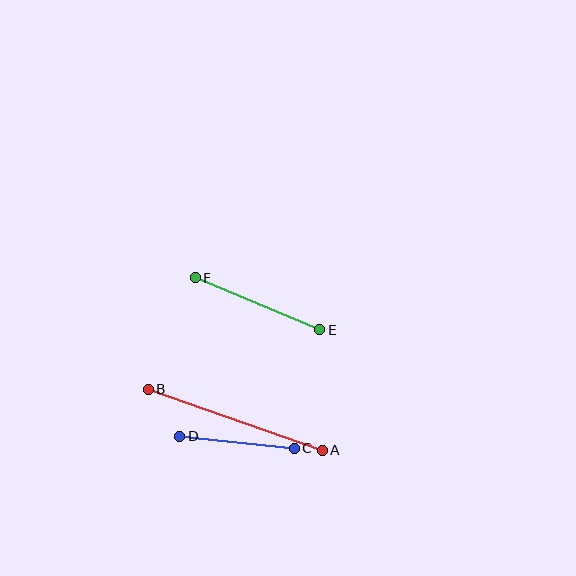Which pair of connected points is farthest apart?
Points A and B are farthest apart.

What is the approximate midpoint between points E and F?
The midpoint is at approximately (257, 304) pixels.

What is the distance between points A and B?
The distance is approximately 184 pixels.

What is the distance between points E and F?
The distance is approximately 135 pixels.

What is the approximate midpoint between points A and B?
The midpoint is at approximately (235, 420) pixels.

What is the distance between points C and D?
The distance is approximately 115 pixels.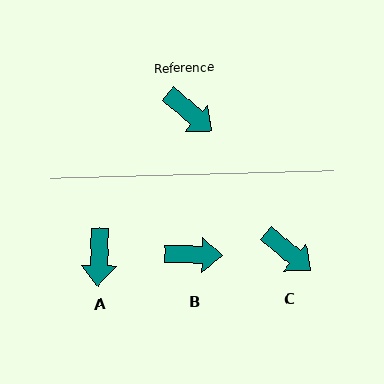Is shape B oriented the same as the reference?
No, it is off by about 38 degrees.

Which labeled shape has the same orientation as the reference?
C.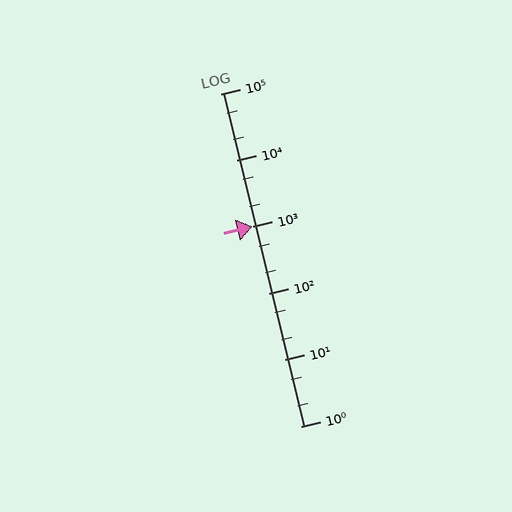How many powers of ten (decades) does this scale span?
The scale spans 5 decades, from 1 to 100000.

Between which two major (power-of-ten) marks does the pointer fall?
The pointer is between 1000 and 10000.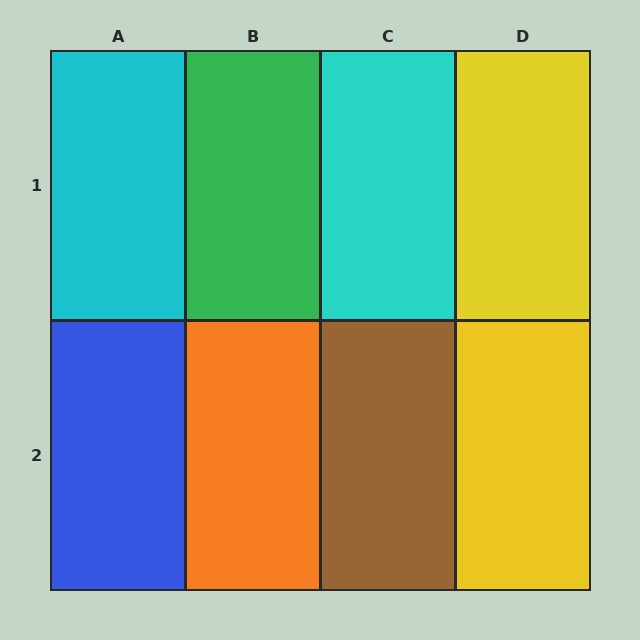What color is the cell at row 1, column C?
Cyan.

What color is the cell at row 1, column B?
Green.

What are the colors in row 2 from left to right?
Blue, orange, brown, yellow.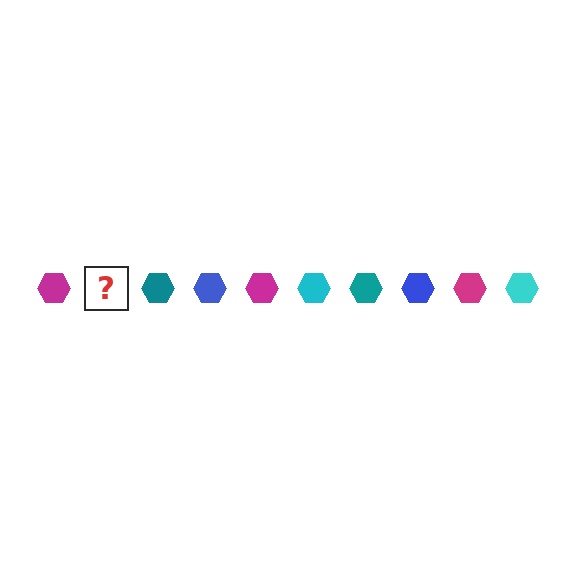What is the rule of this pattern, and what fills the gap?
The rule is that the pattern cycles through magenta, cyan, teal, blue hexagons. The gap should be filled with a cyan hexagon.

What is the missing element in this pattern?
The missing element is a cyan hexagon.